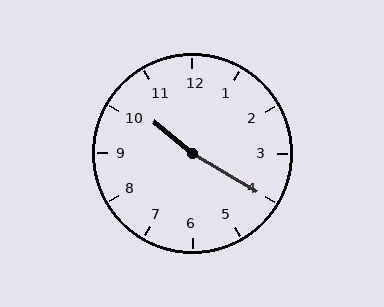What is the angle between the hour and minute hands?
Approximately 170 degrees.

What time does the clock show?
10:20.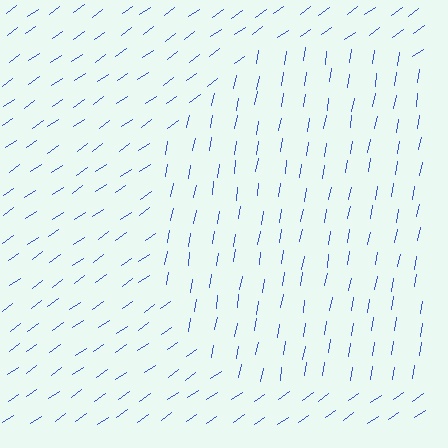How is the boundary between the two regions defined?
The boundary is defined purely by a change in line orientation (approximately 45 degrees difference). All lines are the same color and thickness.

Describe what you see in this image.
The image is filled with small blue line segments. A circle region in the image has lines oriented differently from the surrounding lines, creating a visible texture boundary.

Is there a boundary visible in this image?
Yes, there is a texture boundary formed by a change in line orientation.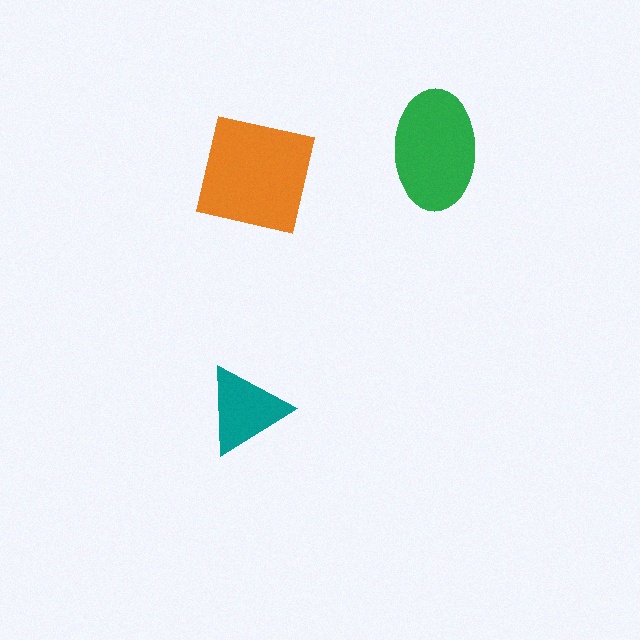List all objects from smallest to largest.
The teal triangle, the green ellipse, the orange square.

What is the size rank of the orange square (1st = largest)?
1st.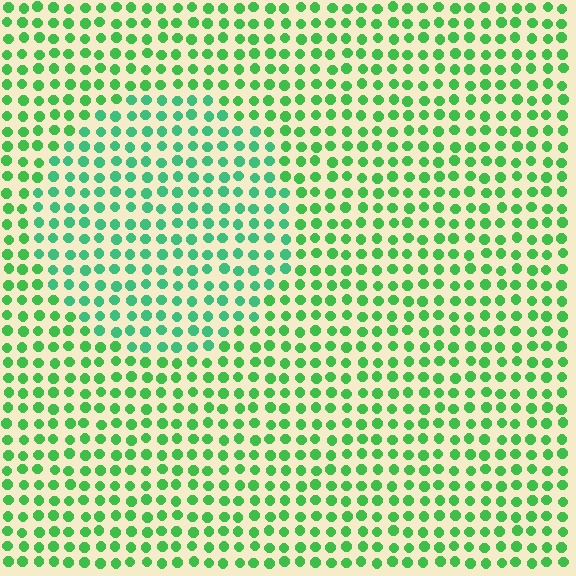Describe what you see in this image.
The image is filled with small green elements in a uniform arrangement. A circle-shaped region is visible where the elements are tinted to a slightly different hue, forming a subtle color boundary.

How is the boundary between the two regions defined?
The boundary is defined purely by a slight shift in hue (about 24 degrees). Spacing, size, and orientation are identical on both sides.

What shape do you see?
I see a circle.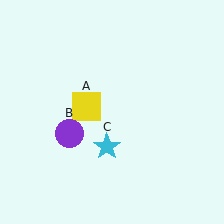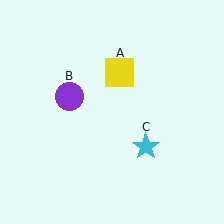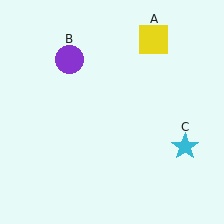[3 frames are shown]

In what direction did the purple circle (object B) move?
The purple circle (object B) moved up.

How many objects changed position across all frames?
3 objects changed position: yellow square (object A), purple circle (object B), cyan star (object C).